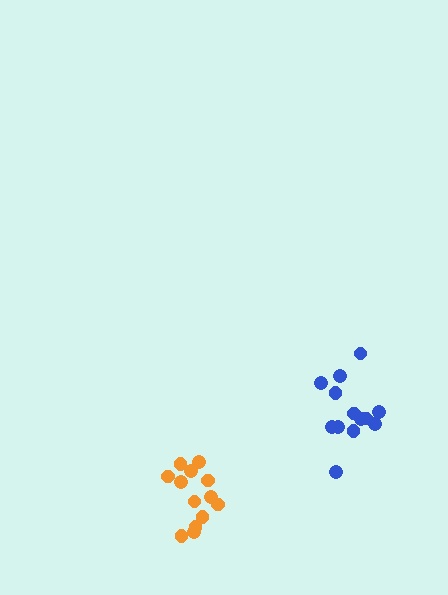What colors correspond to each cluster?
The clusters are colored: orange, blue.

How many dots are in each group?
Group 1: 13 dots, Group 2: 13 dots (26 total).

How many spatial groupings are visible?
There are 2 spatial groupings.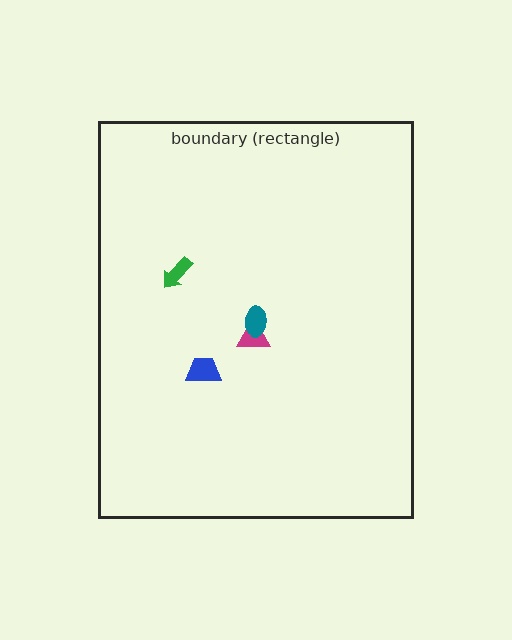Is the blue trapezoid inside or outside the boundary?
Inside.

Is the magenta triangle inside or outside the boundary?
Inside.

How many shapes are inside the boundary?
4 inside, 0 outside.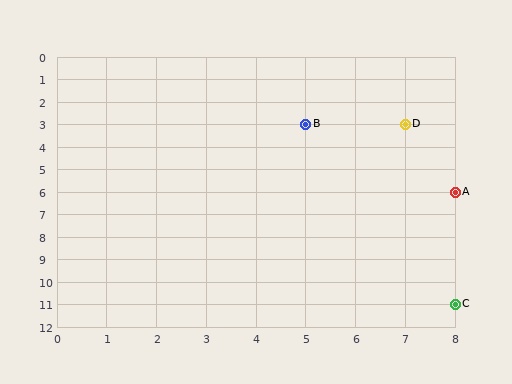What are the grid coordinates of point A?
Point A is at grid coordinates (8, 6).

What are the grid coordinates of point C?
Point C is at grid coordinates (8, 11).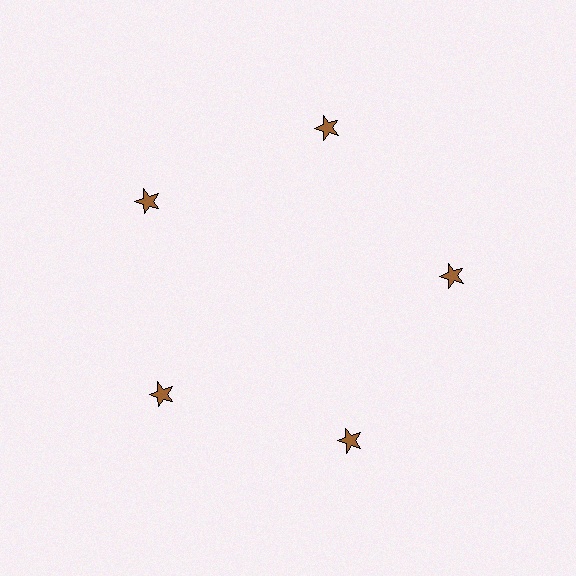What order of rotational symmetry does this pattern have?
This pattern has 5-fold rotational symmetry.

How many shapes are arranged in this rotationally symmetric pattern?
There are 5 shapes, arranged in 5 groups of 1.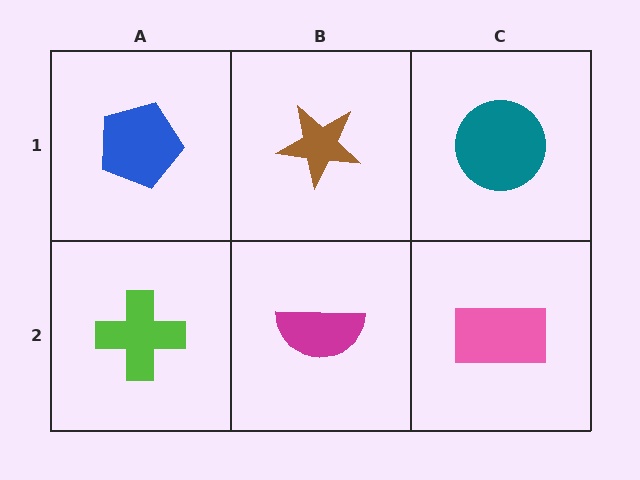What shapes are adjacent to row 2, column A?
A blue pentagon (row 1, column A), a magenta semicircle (row 2, column B).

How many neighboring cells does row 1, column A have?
2.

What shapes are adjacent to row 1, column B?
A magenta semicircle (row 2, column B), a blue pentagon (row 1, column A), a teal circle (row 1, column C).